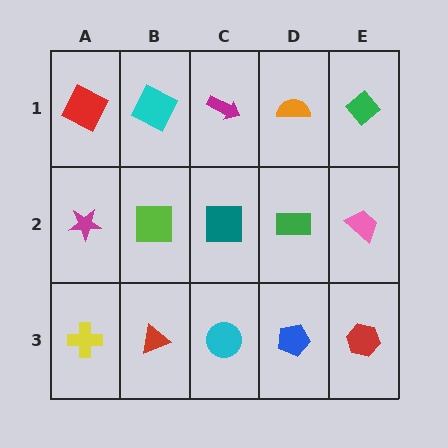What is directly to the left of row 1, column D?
A magenta arrow.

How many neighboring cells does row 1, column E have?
2.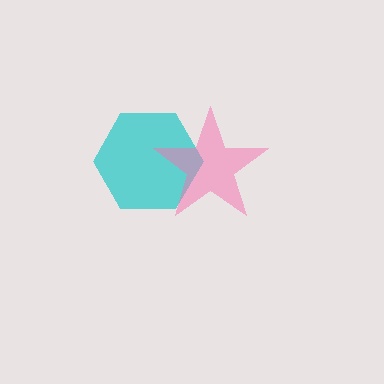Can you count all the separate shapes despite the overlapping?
Yes, there are 2 separate shapes.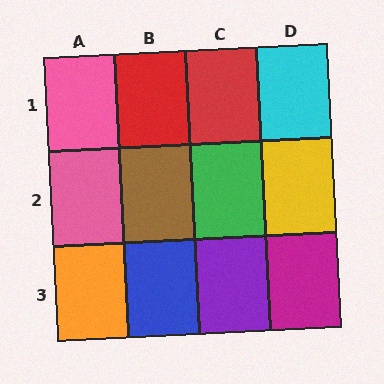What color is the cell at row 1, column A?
Pink.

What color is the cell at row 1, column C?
Red.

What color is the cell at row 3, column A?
Orange.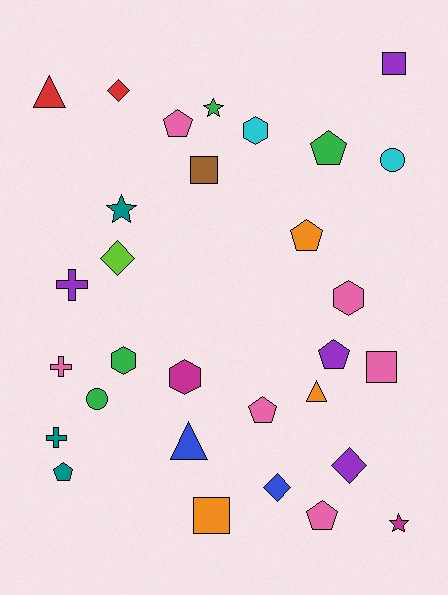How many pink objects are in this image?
There are 6 pink objects.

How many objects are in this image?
There are 30 objects.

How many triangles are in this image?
There are 3 triangles.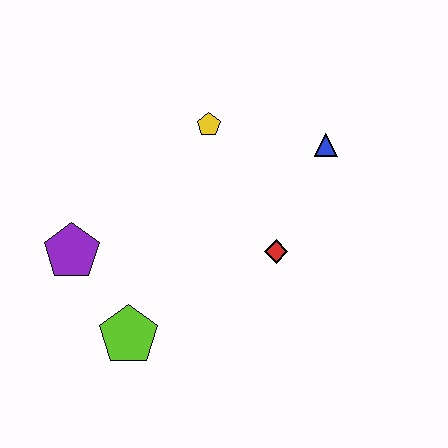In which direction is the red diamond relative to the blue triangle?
The red diamond is below the blue triangle.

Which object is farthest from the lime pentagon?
The blue triangle is farthest from the lime pentagon.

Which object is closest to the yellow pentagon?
The blue triangle is closest to the yellow pentagon.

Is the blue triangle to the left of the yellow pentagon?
No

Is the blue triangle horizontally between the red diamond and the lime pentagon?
No